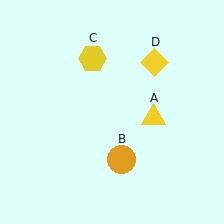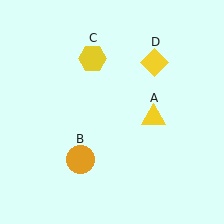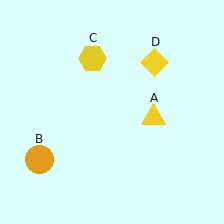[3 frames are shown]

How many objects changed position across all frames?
1 object changed position: orange circle (object B).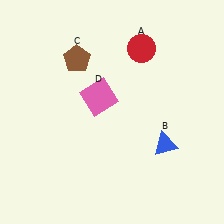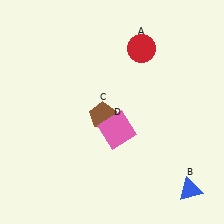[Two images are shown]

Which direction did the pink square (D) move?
The pink square (D) moved down.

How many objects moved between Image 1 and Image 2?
3 objects moved between the two images.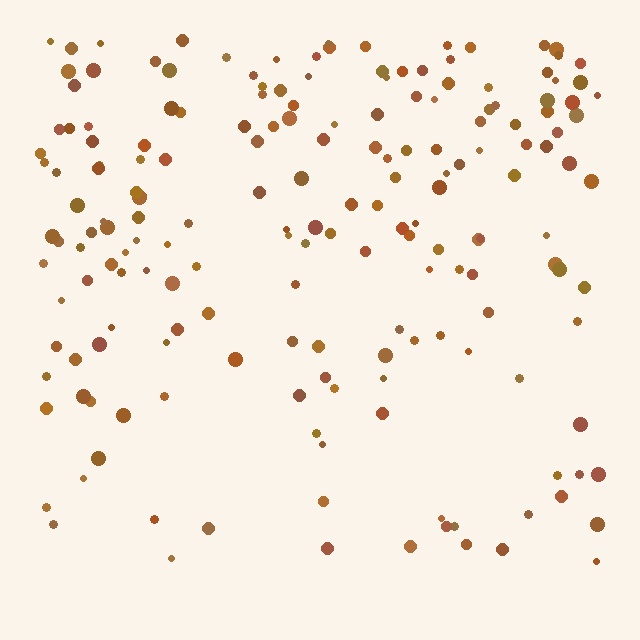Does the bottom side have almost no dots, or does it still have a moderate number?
Still a moderate number, just noticeably fewer than the top.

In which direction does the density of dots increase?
From bottom to top, with the top side densest.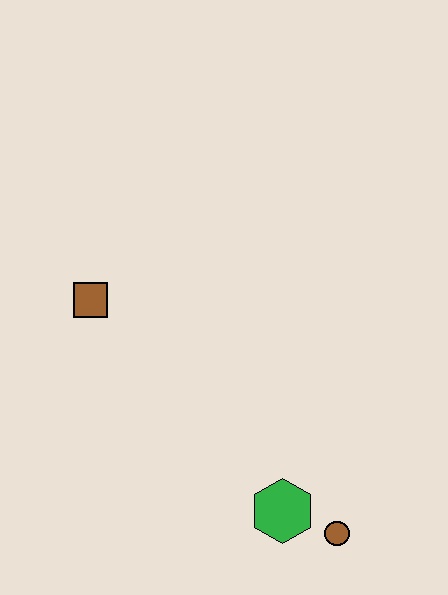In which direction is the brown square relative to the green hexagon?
The brown square is above the green hexagon.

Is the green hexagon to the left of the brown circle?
Yes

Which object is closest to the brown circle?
The green hexagon is closest to the brown circle.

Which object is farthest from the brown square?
The brown circle is farthest from the brown square.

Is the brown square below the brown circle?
No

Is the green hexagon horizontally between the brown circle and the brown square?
Yes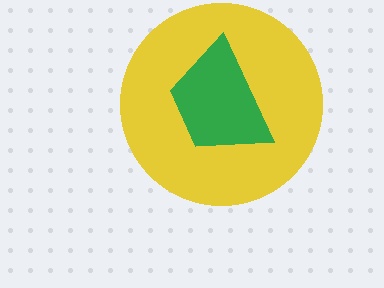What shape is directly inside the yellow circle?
The green trapezoid.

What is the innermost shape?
The green trapezoid.